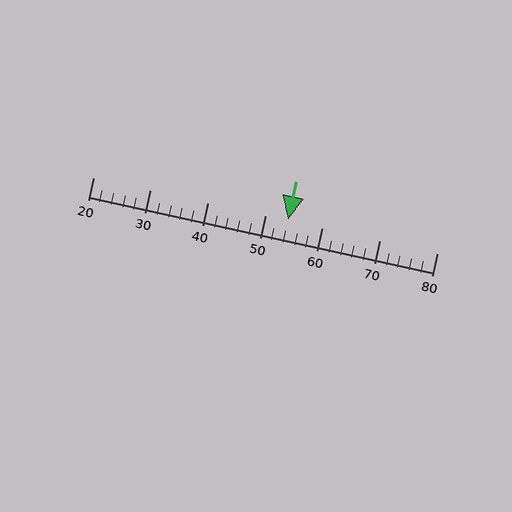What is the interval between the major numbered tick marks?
The major tick marks are spaced 10 units apart.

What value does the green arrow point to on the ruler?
The green arrow points to approximately 54.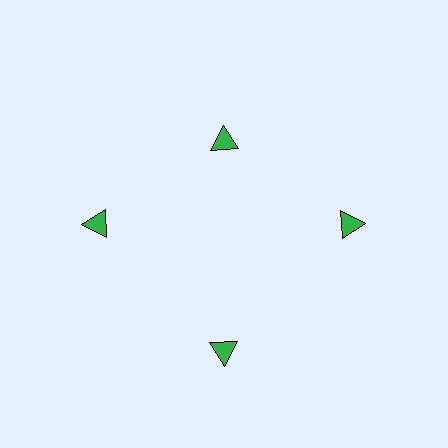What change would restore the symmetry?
The symmetry would be restored by moving it outward, back onto the ring so that all 4 triangles sit at equal angles and equal distance from the center.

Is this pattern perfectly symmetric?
No. The 4 green triangles are arranged in a ring, but one element near the 12 o'clock position is pulled inward toward the center, breaking the 4-fold rotational symmetry.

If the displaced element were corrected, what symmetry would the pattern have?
It would have 4-fold rotational symmetry — the pattern would map onto itself every 90 degrees.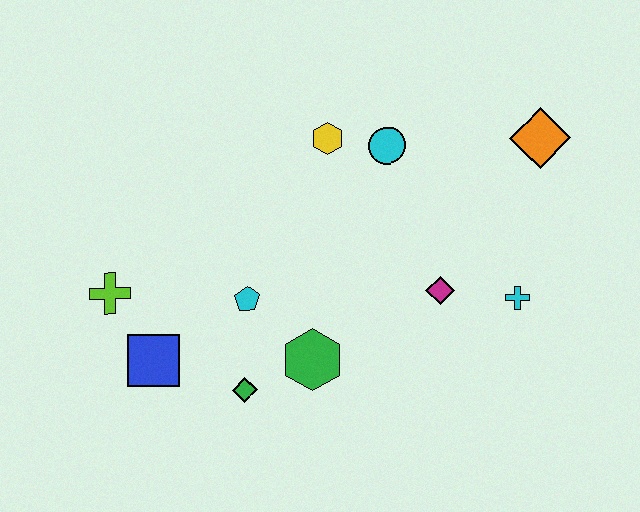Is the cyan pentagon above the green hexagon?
Yes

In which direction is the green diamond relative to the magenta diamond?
The green diamond is to the left of the magenta diamond.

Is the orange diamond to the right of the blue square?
Yes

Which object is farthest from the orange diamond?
The lime cross is farthest from the orange diamond.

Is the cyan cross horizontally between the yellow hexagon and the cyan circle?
No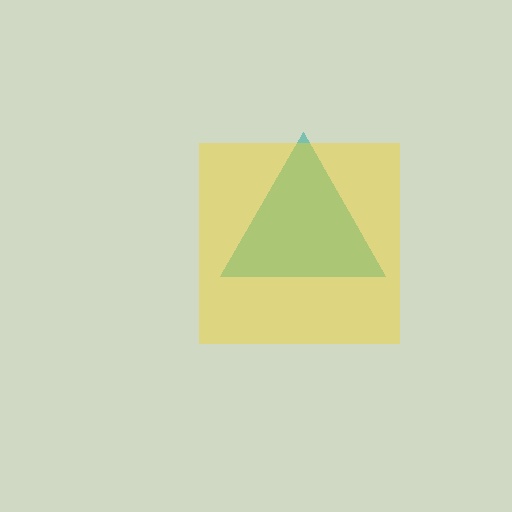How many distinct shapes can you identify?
There are 2 distinct shapes: a teal triangle, a yellow square.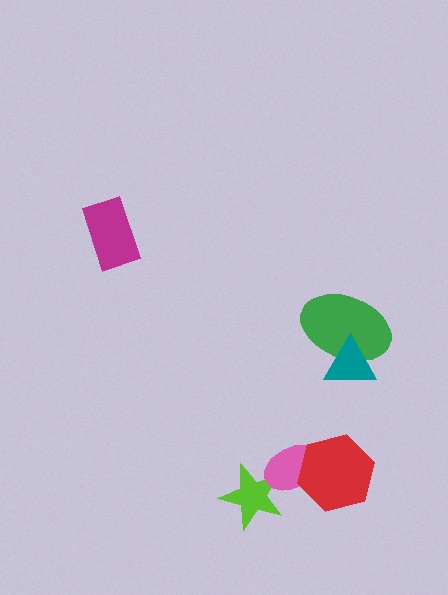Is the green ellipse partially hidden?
Yes, it is partially covered by another shape.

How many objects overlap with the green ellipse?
1 object overlaps with the green ellipse.